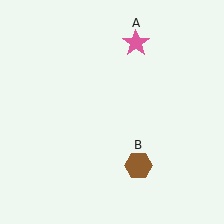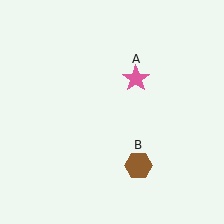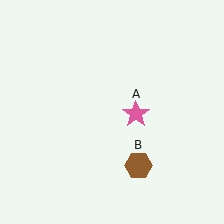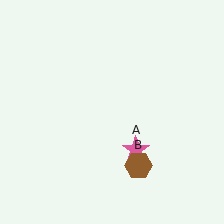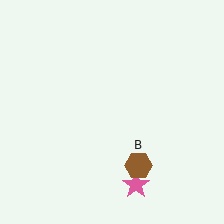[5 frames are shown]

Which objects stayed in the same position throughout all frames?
Brown hexagon (object B) remained stationary.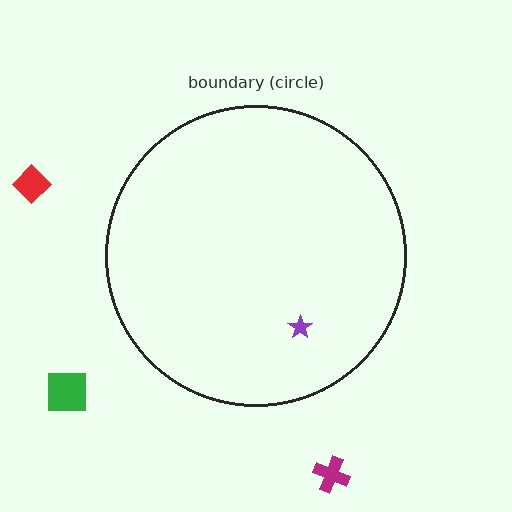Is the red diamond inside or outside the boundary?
Outside.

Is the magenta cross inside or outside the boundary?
Outside.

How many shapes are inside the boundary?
1 inside, 3 outside.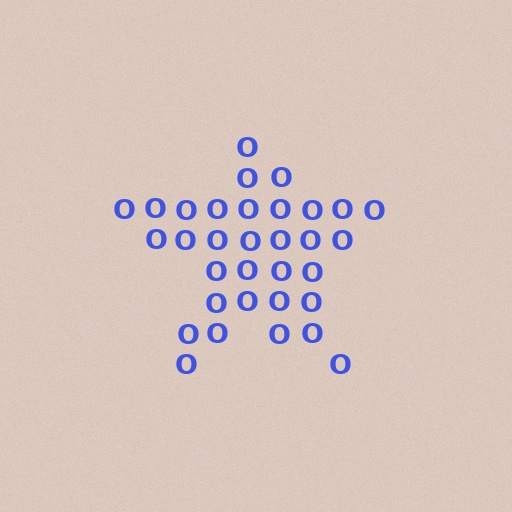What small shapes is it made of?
It is made of small letter O's.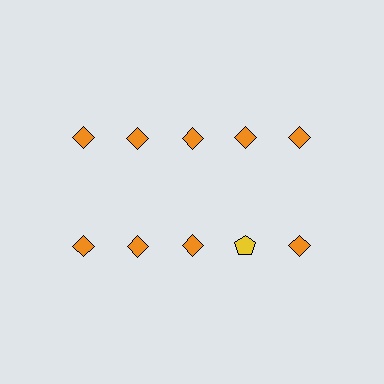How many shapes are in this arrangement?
There are 10 shapes arranged in a grid pattern.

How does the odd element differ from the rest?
It differs in both color (yellow instead of orange) and shape (pentagon instead of diamond).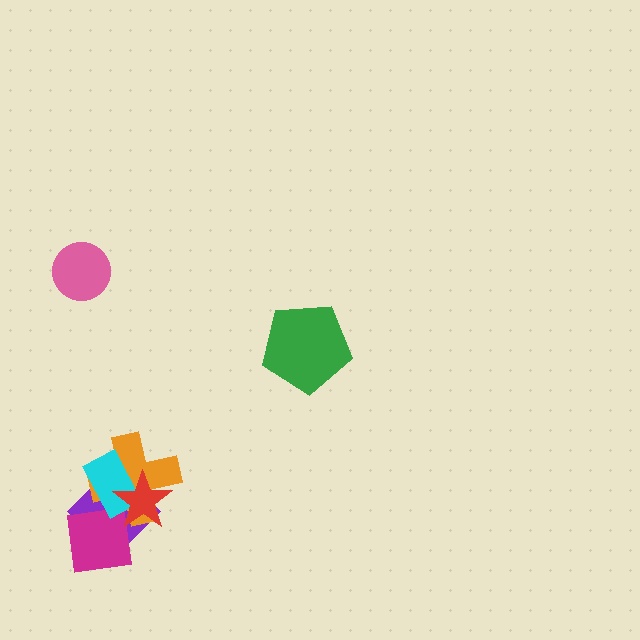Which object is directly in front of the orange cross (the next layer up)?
The cyan rectangle is directly in front of the orange cross.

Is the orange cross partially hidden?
Yes, it is partially covered by another shape.